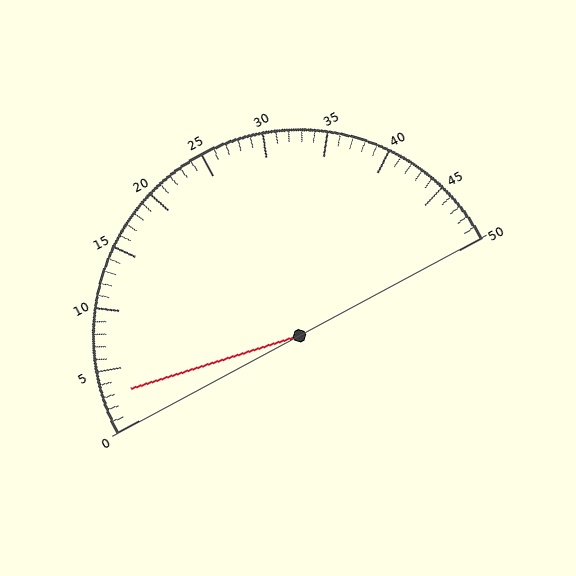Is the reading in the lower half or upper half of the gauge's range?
The reading is in the lower half of the range (0 to 50).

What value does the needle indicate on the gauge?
The needle indicates approximately 3.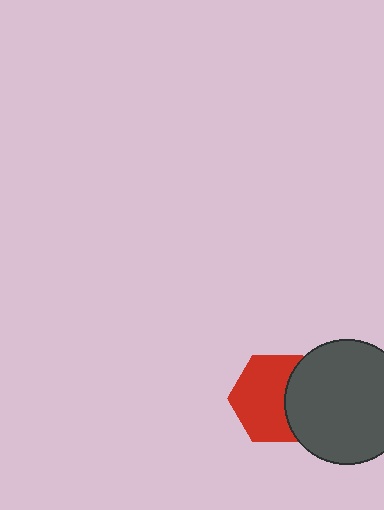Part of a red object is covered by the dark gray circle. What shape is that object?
It is a hexagon.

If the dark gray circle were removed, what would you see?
You would see the complete red hexagon.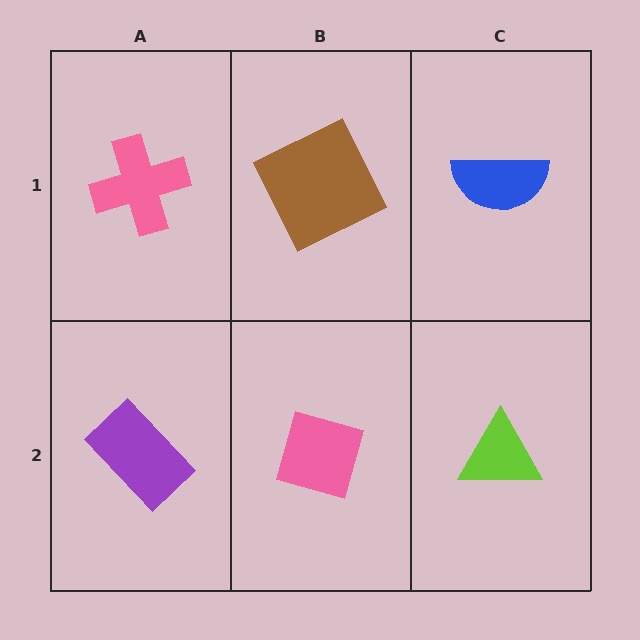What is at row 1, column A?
A pink cross.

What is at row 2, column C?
A lime triangle.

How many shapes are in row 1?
3 shapes.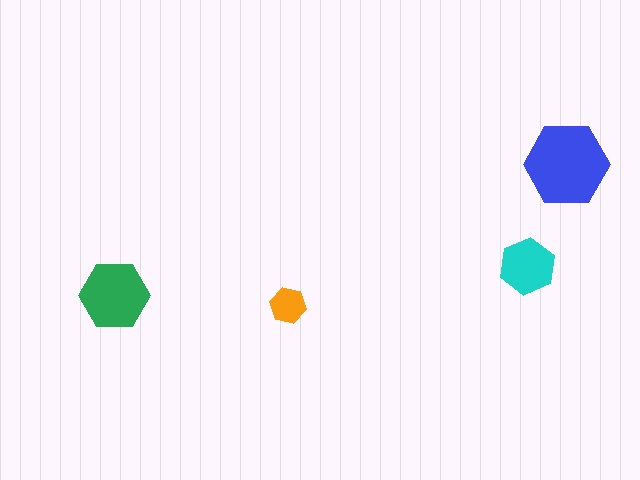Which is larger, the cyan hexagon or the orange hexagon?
The cyan one.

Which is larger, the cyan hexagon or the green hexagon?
The green one.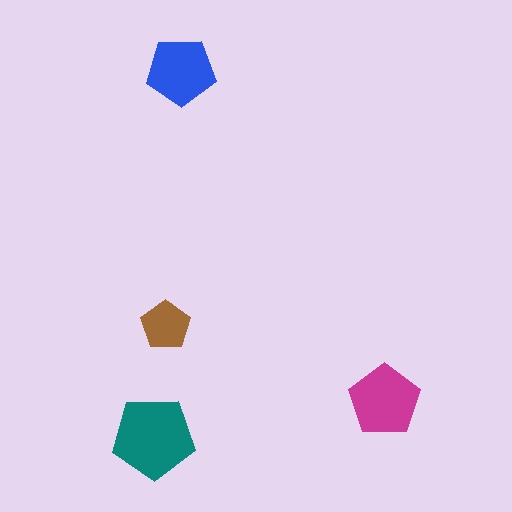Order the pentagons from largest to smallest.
the teal one, the magenta one, the blue one, the brown one.